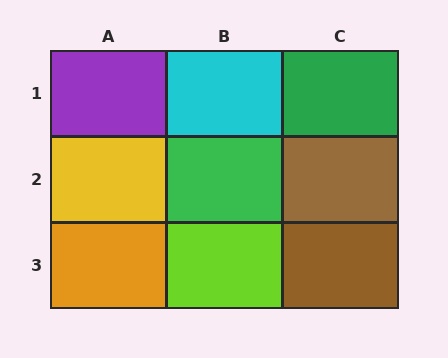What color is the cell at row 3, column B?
Lime.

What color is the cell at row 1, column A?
Purple.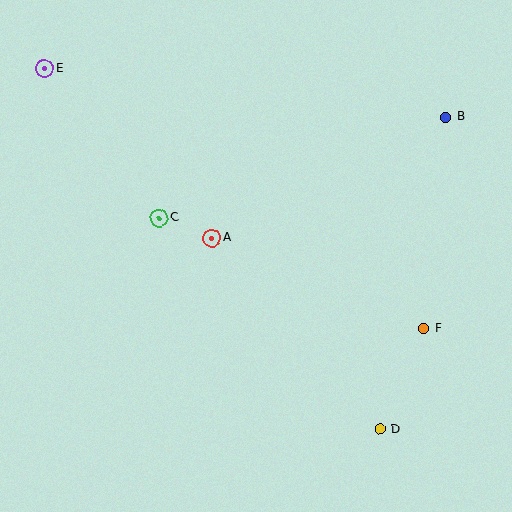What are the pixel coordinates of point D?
Point D is at (380, 429).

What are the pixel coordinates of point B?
Point B is at (446, 117).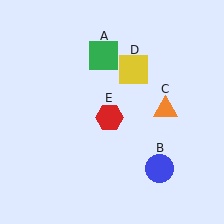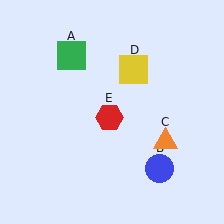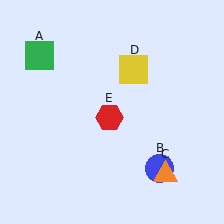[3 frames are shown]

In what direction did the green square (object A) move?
The green square (object A) moved left.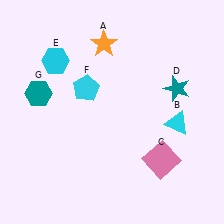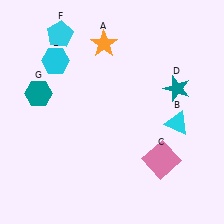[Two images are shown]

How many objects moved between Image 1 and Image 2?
1 object moved between the two images.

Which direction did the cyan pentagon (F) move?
The cyan pentagon (F) moved up.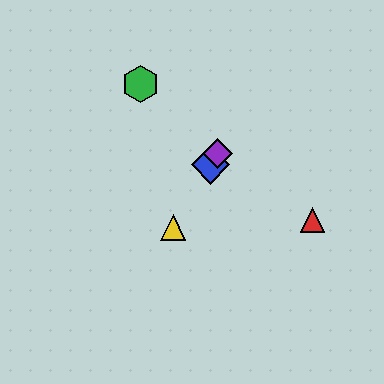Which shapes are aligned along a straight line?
The blue diamond, the yellow triangle, the purple diamond are aligned along a straight line.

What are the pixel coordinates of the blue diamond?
The blue diamond is at (211, 165).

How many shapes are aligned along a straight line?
3 shapes (the blue diamond, the yellow triangle, the purple diamond) are aligned along a straight line.